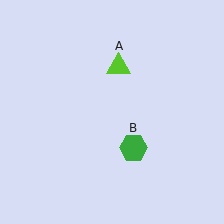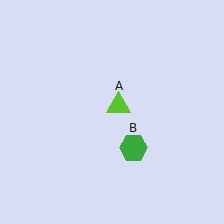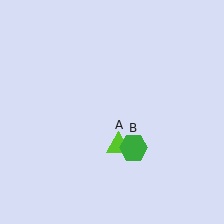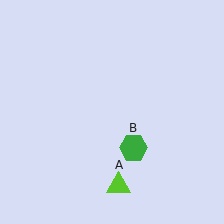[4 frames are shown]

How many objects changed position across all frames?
1 object changed position: lime triangle (object A).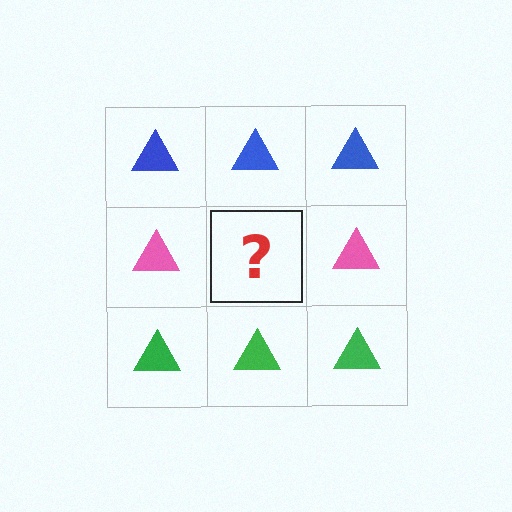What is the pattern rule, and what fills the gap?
The rule is that each row has a consistent color. The gap should be filled with a pink triangle.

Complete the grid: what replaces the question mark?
The question mark should be replaced with a pink triangle.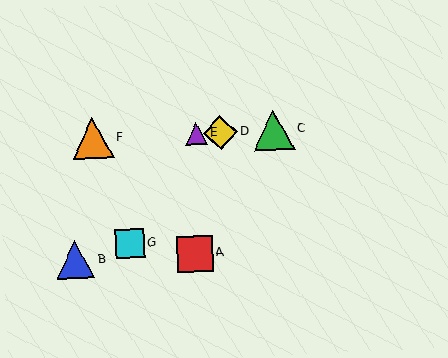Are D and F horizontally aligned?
Yes, both are at y≈133.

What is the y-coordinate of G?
Object G is at y≈243.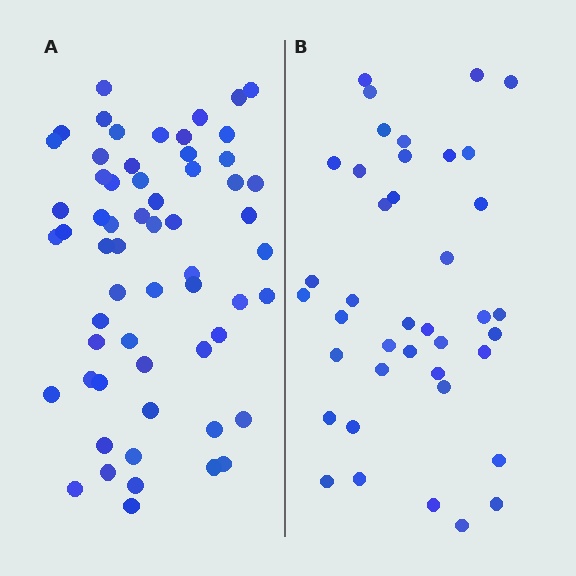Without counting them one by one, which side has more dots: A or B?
Region A (the left region) has more dots.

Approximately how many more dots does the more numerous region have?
Region A has approximately 20 more dots than region B.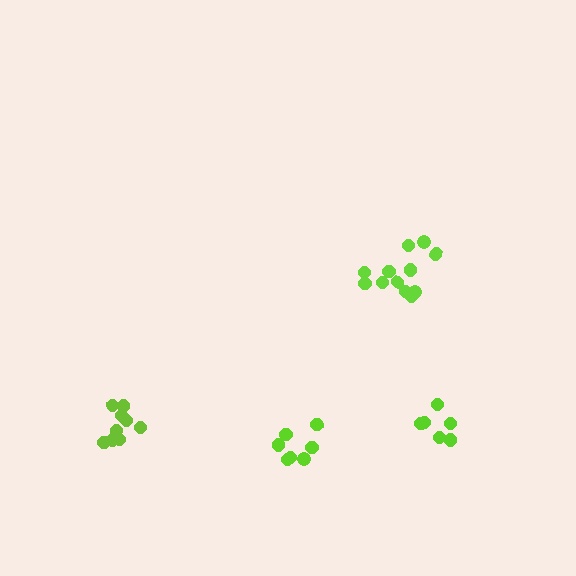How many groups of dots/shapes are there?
There are 4 groups.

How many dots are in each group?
Group 1: 6 dots, Group 2: 12 dots, Group 3: 9 dots, Group 4: 7 dots (34 total).